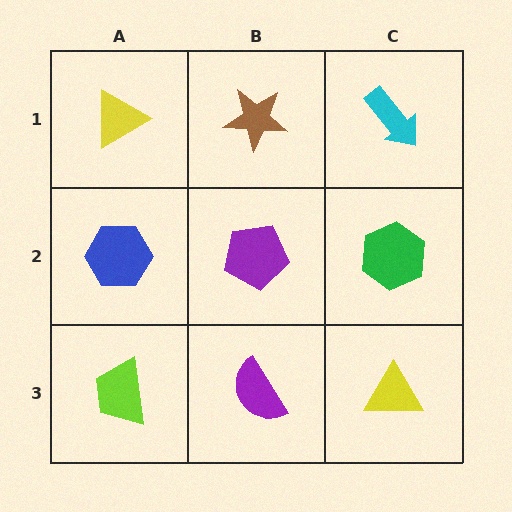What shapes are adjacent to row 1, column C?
A green hexagon (row 2, column C), a brown star (row 1, column B).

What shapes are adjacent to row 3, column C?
A green hexagon (row 2, column C), a purple semicircle (row 3, column B).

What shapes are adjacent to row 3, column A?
A blue hexagon (row 2, column A), a purple semicircle (row 3, column B).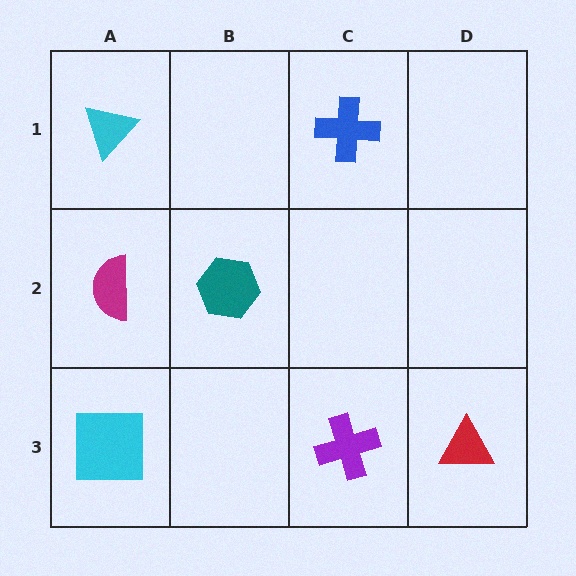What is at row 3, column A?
A cyan square.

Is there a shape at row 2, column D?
No, that cell is empty.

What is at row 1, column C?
A blue cross.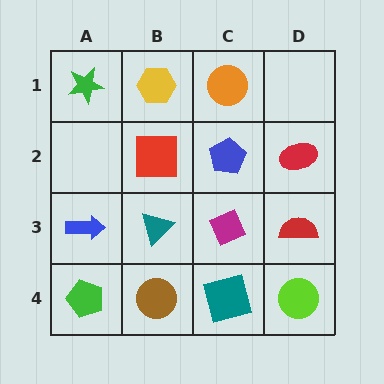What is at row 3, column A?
A blue arrow.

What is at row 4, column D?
A lime circle.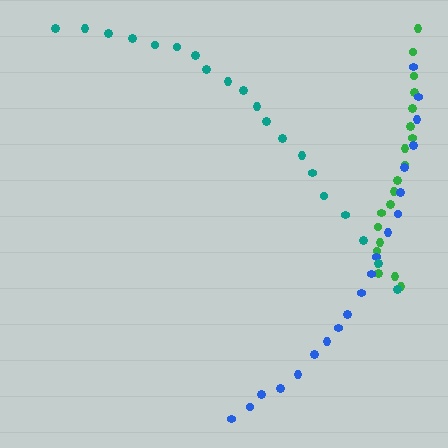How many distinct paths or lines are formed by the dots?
There are 3 distinct paths.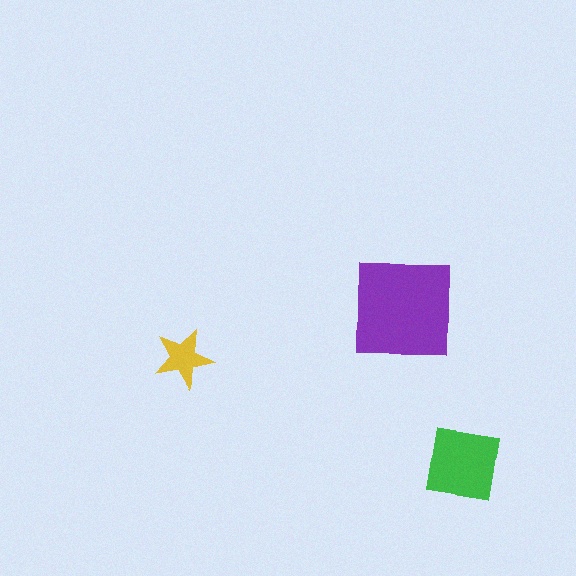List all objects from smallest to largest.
The yellow star, the green square, the purple square.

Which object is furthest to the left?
The yellow star is leftmost.